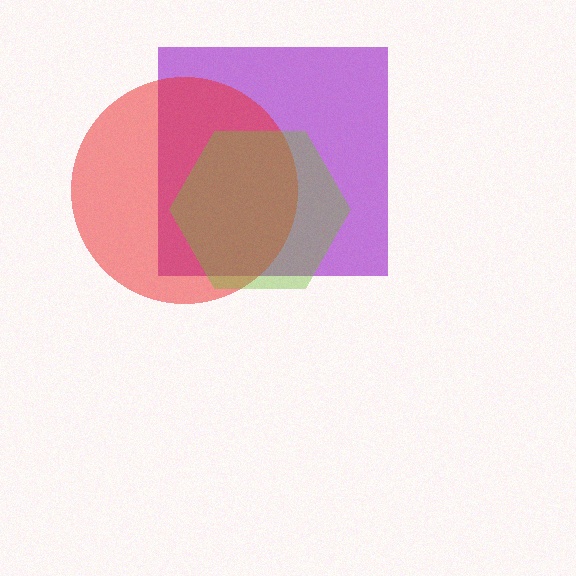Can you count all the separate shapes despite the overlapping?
Yes, there are 3 separate shapes.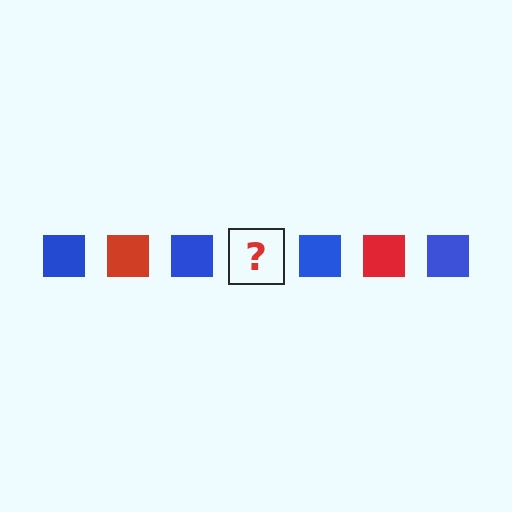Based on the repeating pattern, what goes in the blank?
The blank should be a red square.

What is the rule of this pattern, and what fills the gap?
The rule is that the pattern cycles through blue, red squares. The gap should be filled with a red square.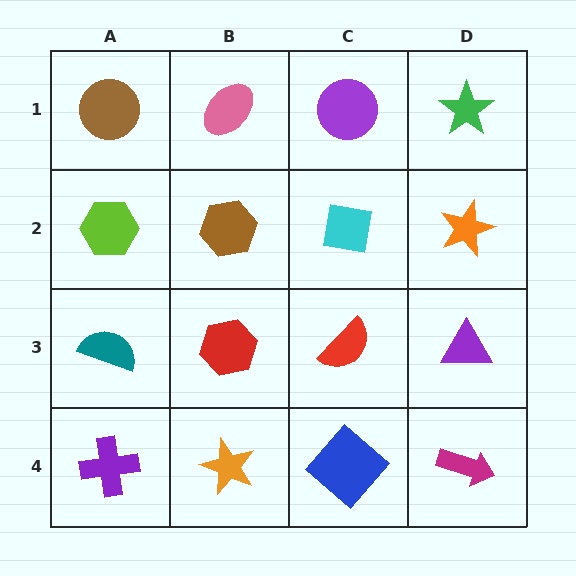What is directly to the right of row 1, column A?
A pink ellipse.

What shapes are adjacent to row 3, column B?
A brown hexagon (row 2, column B), an orange star (row 4, column B), a teal semicircle (row 3, column A), a red semicircle (row 3, column C).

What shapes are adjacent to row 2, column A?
A brown circle (row 1, column A), a teal semicircle (row 3, column A), a brown hexagon (row 2, column B).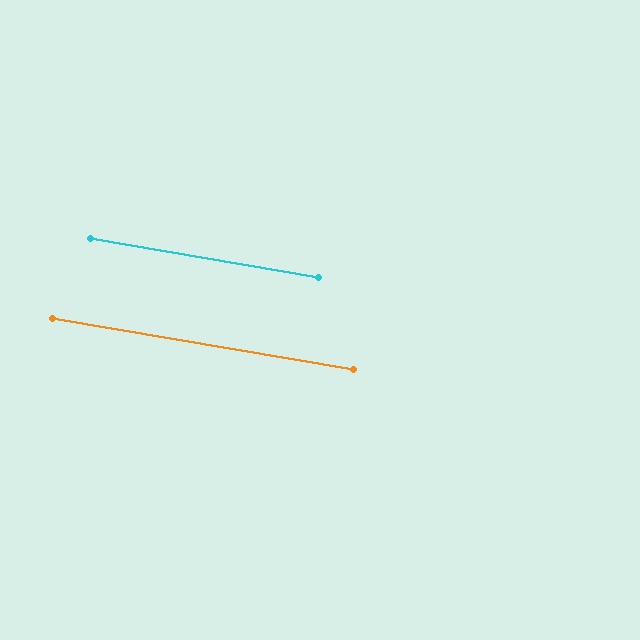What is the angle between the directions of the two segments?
Approximately 0 degrees.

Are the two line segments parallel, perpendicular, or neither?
Parallel — their directions differ by only 0.2°.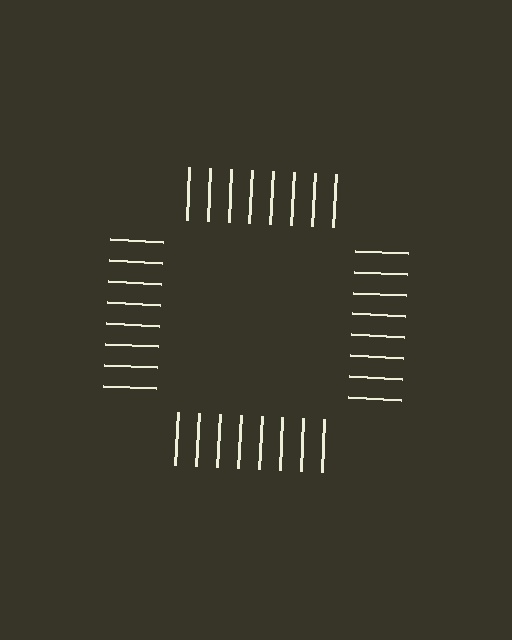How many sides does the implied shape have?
4 sides — the line-ends trace a square.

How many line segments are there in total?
32 — 8 along each of the 4 edges.